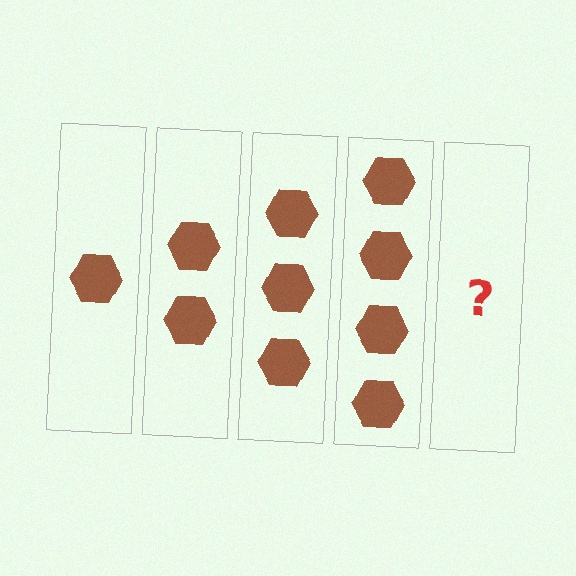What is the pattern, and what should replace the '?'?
The pattern is that each step adds one more hexagon. The '?' should be 5 hexagons.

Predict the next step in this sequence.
The next step is 5 hexagons.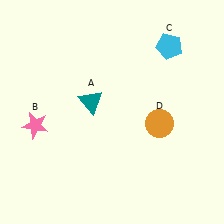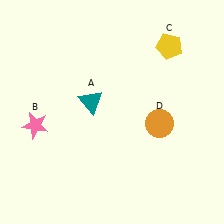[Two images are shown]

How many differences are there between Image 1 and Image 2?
There is 1 difference between the two images.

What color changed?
The pentagon (C) changed from cyan in Image 1 to yellow in Image 2.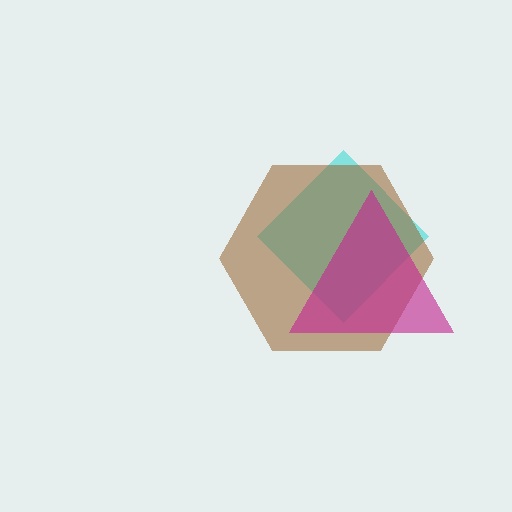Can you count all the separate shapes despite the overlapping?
Yes, there are 3 separate shapes.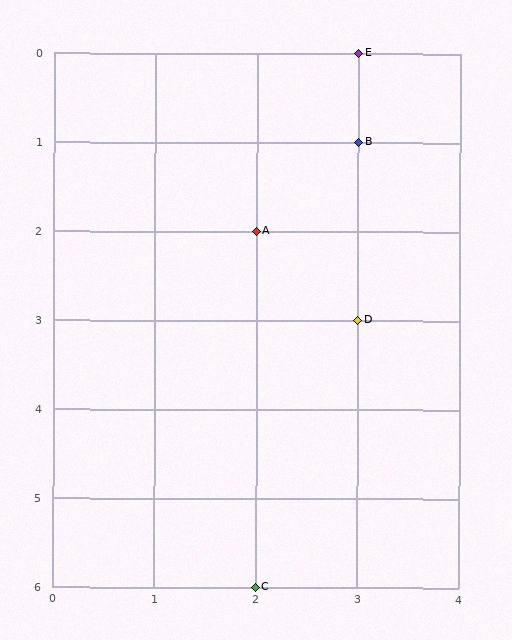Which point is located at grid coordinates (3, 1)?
Point B is at (3, 1).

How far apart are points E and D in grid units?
Points E and D are 3 rows apart.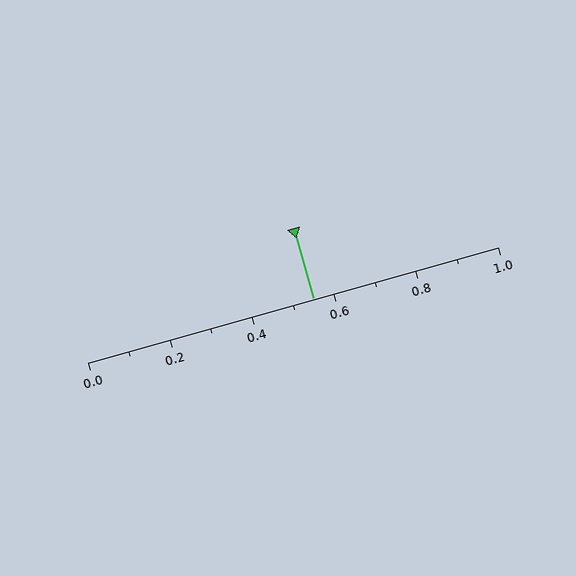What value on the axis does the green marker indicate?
The marker indicates approximately 0.55.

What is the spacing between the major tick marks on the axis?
The major ticks are spaced 0.2 apart.